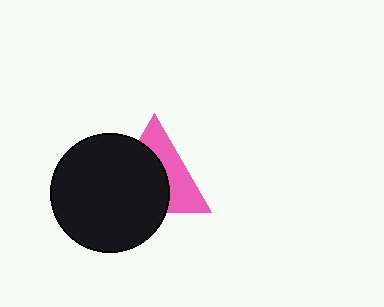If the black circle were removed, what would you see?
You would see the complete pink triangle.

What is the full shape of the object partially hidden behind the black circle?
The partially hidden object is a pink triangle.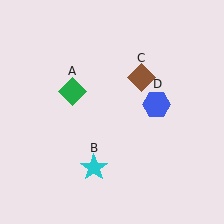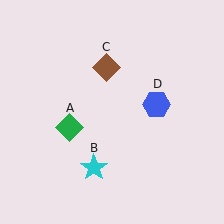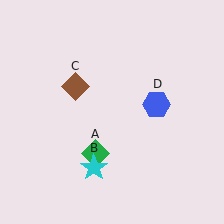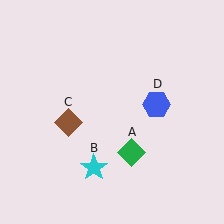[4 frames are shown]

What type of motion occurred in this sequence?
The green diamond (object A), brown diamond (object C) rotated counterclockwise around the center of the scene.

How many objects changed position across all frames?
2 objects changed position: green diamond (object A), brown diamond (object C).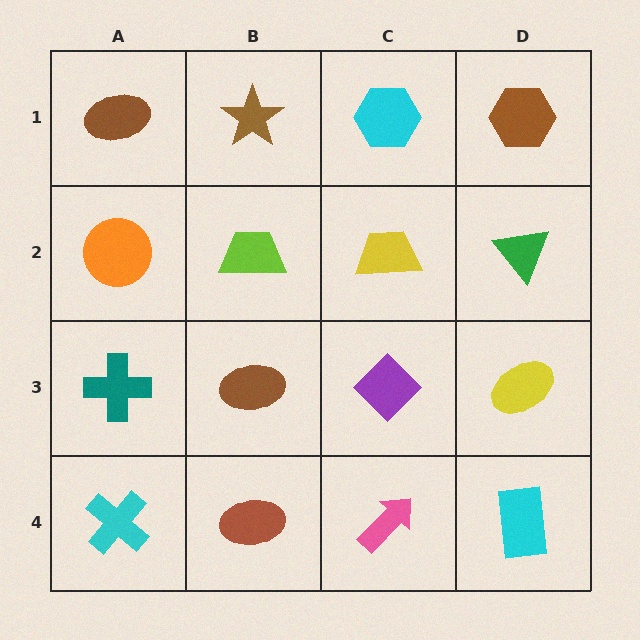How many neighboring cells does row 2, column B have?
4.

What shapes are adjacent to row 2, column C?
A cyan hexagon (row 1, column C), a purple diamond (row 3, column C), a lime trapezoid (row 2, column B), a green triangle (row 2, column D).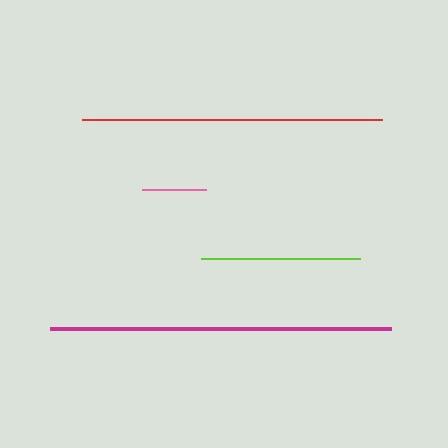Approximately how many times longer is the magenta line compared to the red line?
The magenta line is approximately 1.1 times the length of the red line.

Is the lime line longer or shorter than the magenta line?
The magenta line is longer than the lime line.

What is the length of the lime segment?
The lime segment is approximately 159 pixels long.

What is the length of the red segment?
The red segment is approximately 300 pixels long.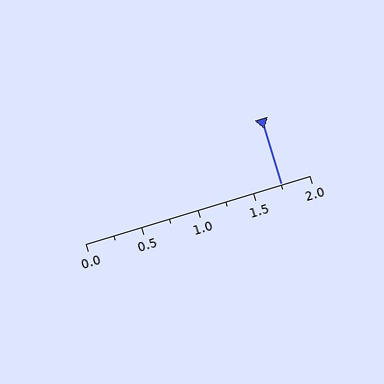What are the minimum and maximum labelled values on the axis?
The axis runs from 0.0 to 2.0.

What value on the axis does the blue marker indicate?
The marker indicates approximately 1.75.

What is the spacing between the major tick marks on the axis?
The major ticks are spaced 0.5 apart.